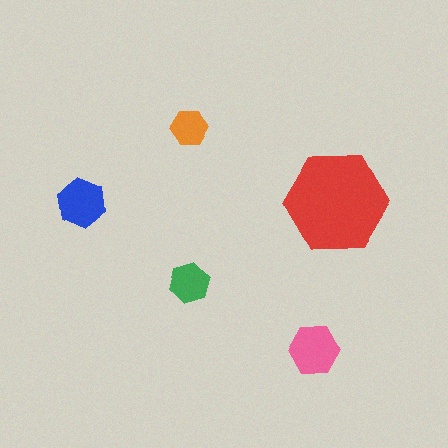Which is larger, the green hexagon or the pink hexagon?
The pink one.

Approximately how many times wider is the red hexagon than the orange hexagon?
About 3 times wider.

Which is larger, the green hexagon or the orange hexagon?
The green one.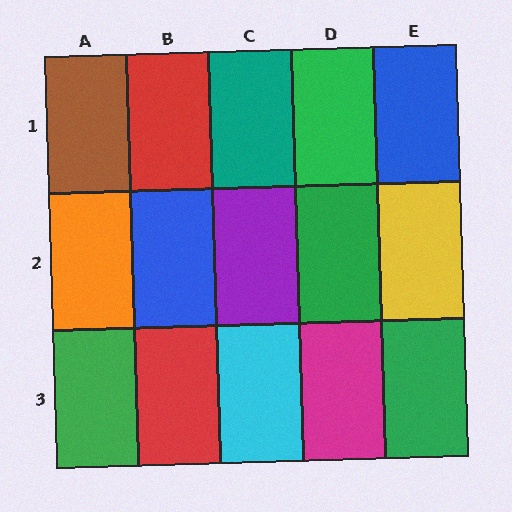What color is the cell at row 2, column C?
Purple.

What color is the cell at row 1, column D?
Green.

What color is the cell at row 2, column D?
Green.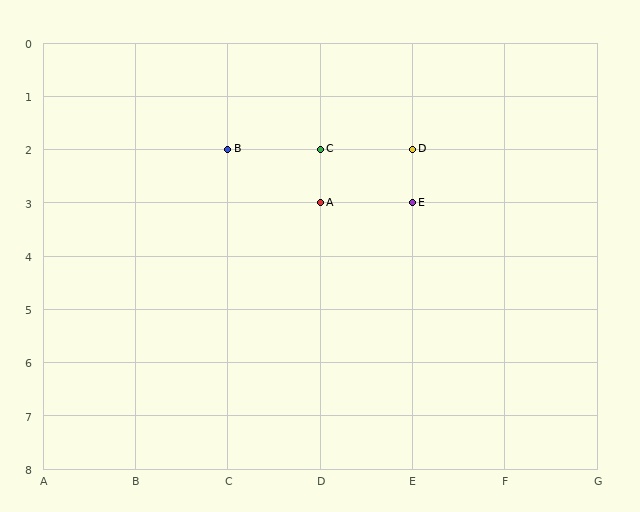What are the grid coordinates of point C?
Point C is at grid coordinates (D, 2).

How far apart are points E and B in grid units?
Points E and B are 2 columns and 1 row apart (about 2.2 grid units diagonally).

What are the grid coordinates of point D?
Point D is at grid coordinates (E, 2).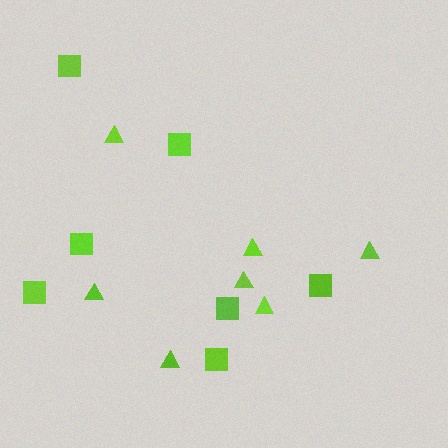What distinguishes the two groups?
There are 2 groups: one group of triangles (7) and one group of squares (7).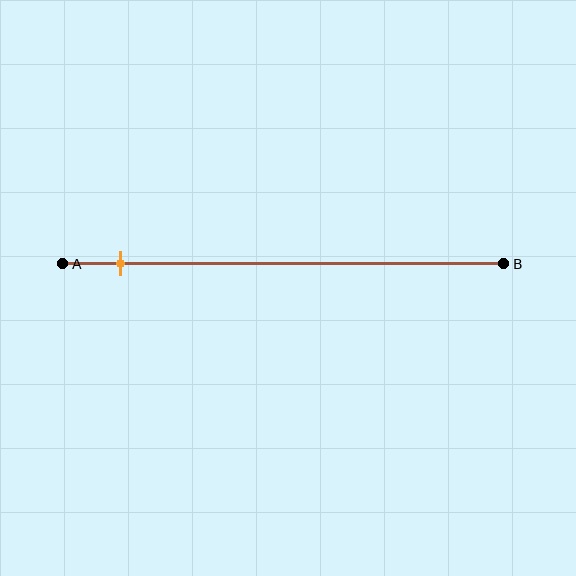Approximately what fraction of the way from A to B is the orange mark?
The orange mark is approximately 15% of the way from A to B.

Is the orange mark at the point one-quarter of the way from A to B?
No, the mark is at about 15% from A, not at the 25% one-quarter point.